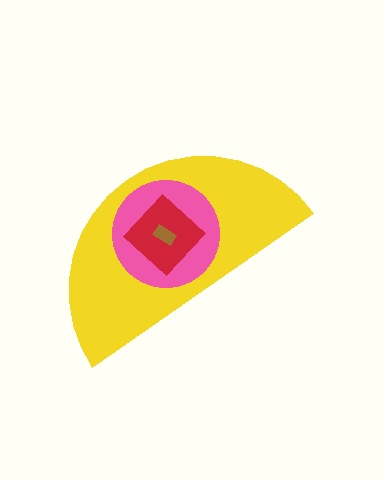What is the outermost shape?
The yellow semicircle.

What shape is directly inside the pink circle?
The red diamond.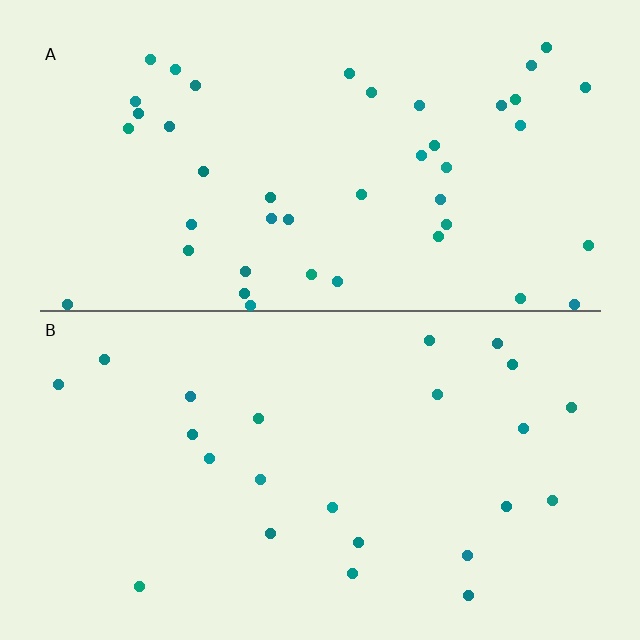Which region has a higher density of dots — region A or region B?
A (the top).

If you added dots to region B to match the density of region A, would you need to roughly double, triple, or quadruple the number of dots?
Approximately double.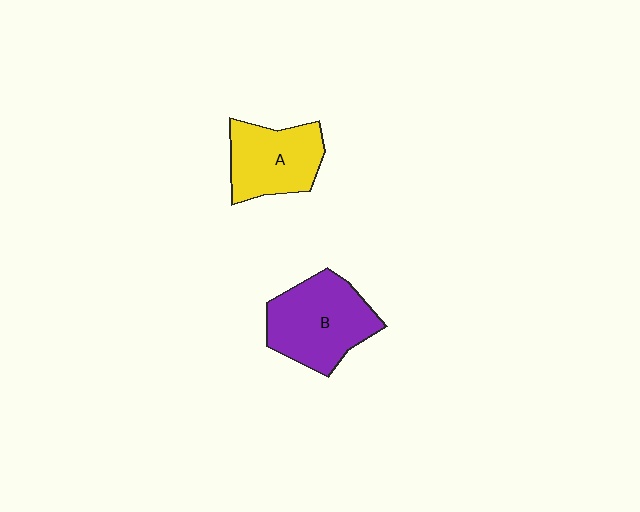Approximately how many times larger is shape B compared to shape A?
Approximately 1.3 times.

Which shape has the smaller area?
Shape A (yellow).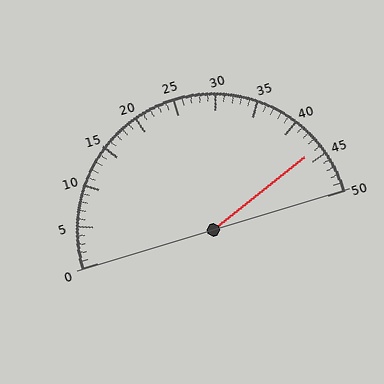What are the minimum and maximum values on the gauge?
The gauge ranges from 0 to 50.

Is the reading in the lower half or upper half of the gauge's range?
The reading is in the upper half of the range (0 to 50).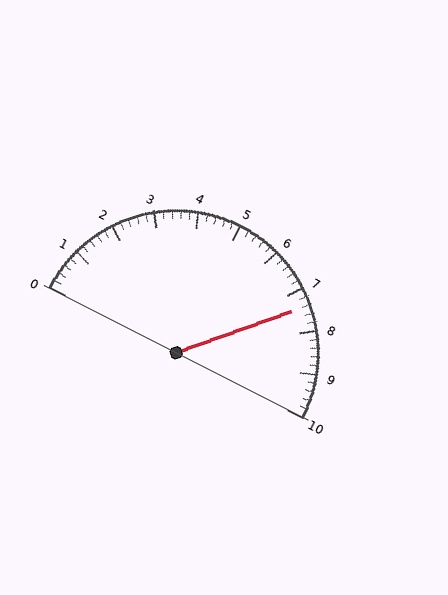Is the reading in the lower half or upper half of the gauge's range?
The reading is in the upper half of the range (0 to 10).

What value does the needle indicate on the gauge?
The needle indicates approximately 7.4.